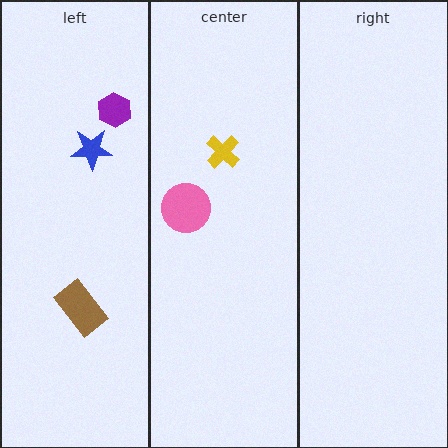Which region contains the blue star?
The left region.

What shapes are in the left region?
The brown rectangle, the blue star, the purple hexagon.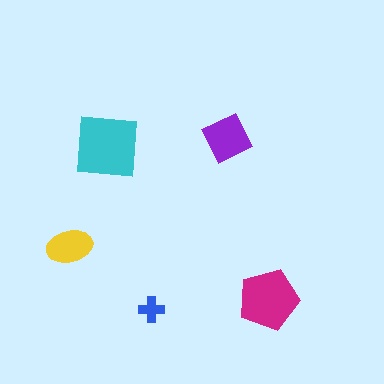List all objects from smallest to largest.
The blue cross, the yellow ellipse, the purple square, the magenta pentagon, the cyan square.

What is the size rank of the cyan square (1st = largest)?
1st.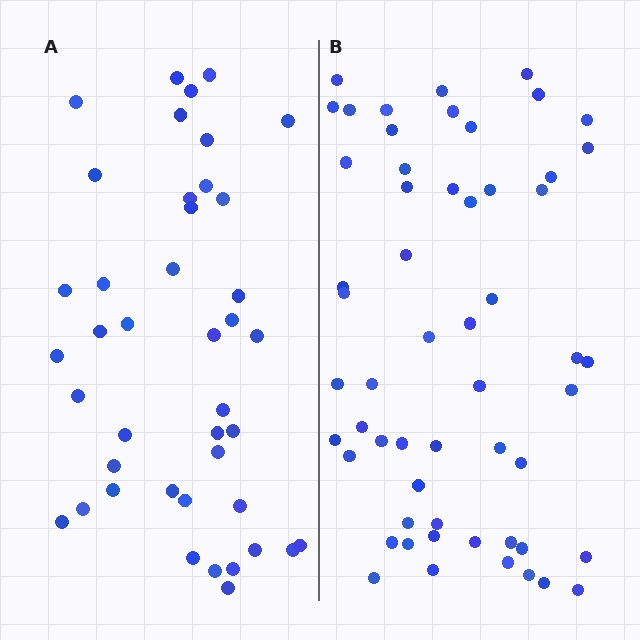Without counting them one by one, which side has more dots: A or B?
Region B (the right region) has more dots.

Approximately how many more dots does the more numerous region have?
Region B has approximately 15 more dots than region A.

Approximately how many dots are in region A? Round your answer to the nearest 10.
About 40 dots. (The exact count is 42, which rounds to 40.)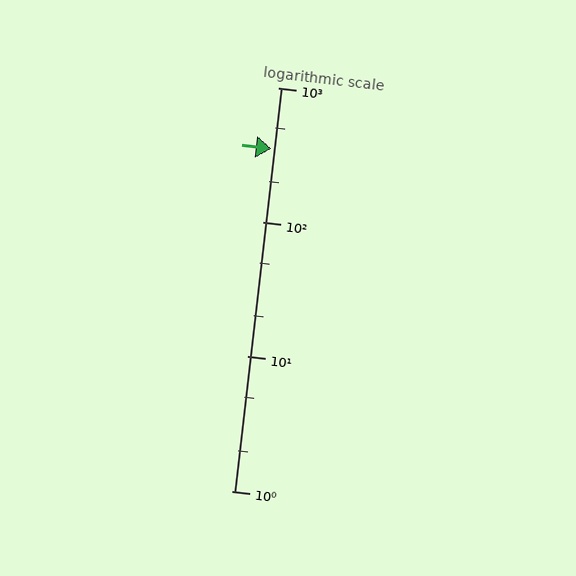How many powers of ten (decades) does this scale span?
The scale spans 3 decades, from 1 to 1000.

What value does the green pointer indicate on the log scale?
The pointer indicates approximately 350.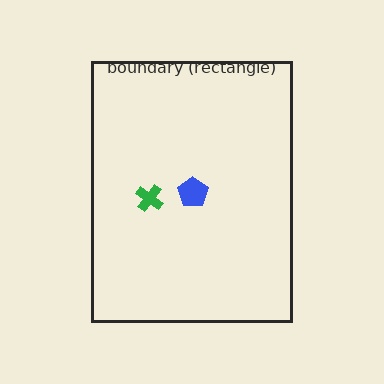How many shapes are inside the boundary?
2 inside, 0 outside.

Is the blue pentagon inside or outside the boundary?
Inside.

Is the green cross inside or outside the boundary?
Inside.